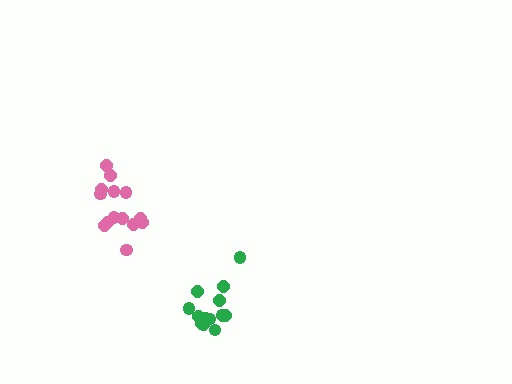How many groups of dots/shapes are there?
There are 2 groups.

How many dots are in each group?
Group 1: 15 dots, Group 2: 15 dots (30 total).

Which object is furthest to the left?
The pink cluster is leftmost.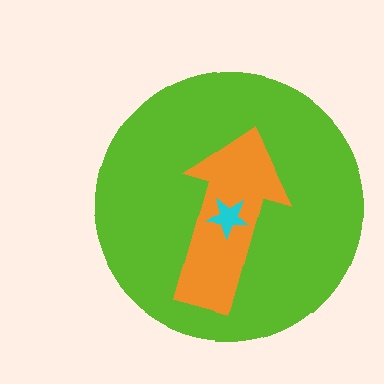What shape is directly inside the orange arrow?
The cyan star.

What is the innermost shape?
The cyan star.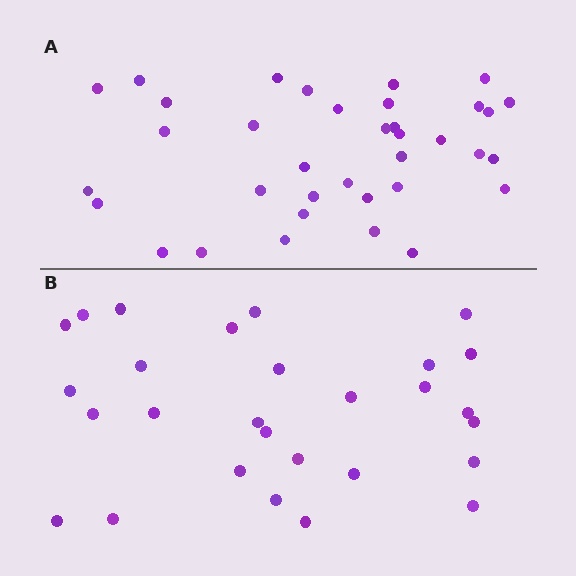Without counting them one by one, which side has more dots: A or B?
Region A (the top region) has more dots.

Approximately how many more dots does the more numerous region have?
Region A has roughly 8 or so more dots than region B.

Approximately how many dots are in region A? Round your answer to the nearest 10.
About 40 dots. (The exact count is 36, which rounds to 40.)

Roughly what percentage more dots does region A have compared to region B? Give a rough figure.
About 30% more.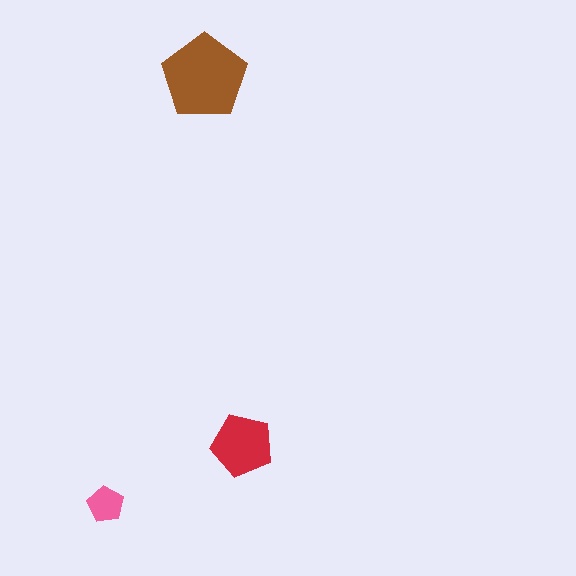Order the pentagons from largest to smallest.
the brown one, the red one, the pink one.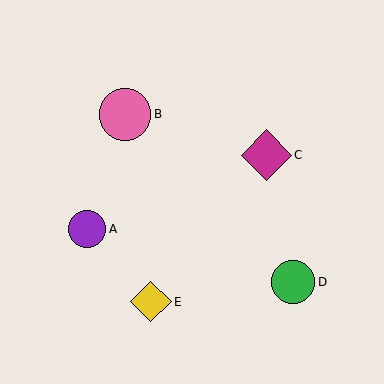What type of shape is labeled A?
Shape A is a purple circle.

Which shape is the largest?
The pink circle (labeled B) is the largest.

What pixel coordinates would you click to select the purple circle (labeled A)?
Click at (87, 229) to select the purple circle A.